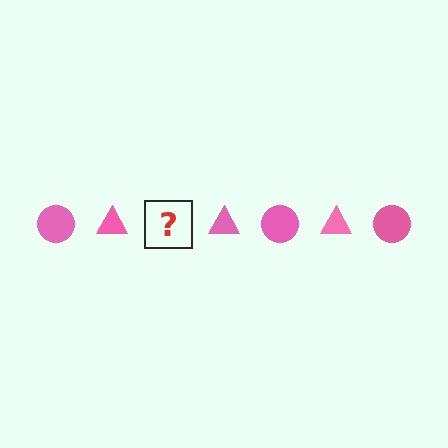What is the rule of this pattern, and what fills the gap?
The rule is that the pattern cycles through circle, triangle shapes in pink. The gap should be filled with a pink circle.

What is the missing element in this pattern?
The missing element is a pink circle.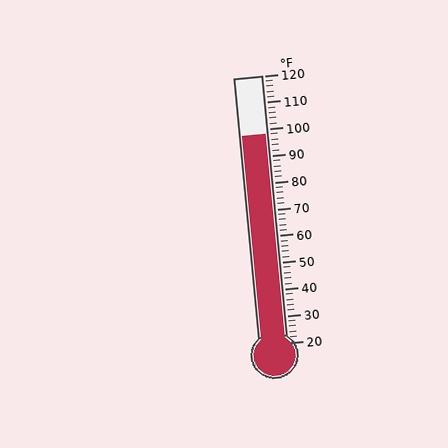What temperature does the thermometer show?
The thermometer shows approximately 98°F.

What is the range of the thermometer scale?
The thermometer scale ranges from 20°F to 120°F.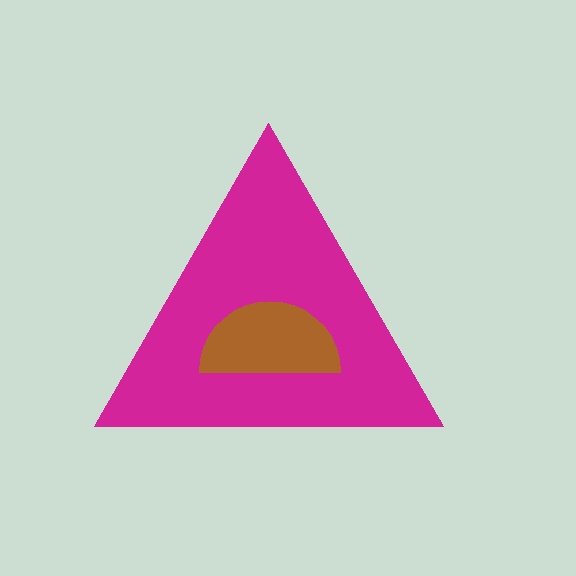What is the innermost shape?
The brown semicircle.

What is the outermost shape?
The magenta triangle.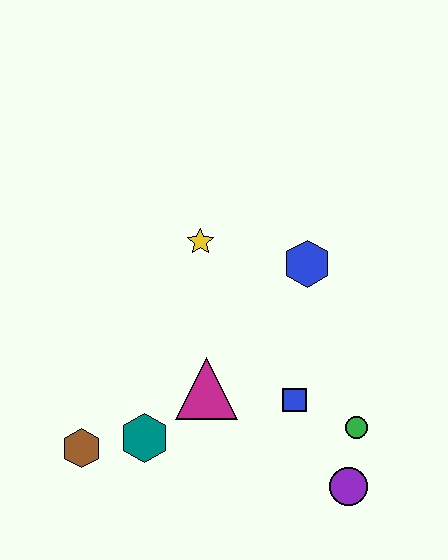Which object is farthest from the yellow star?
The purple circle is farthest from the yellow star.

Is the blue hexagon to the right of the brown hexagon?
Yes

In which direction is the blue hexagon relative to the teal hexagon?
The blue hexagon is above the teal hexagon.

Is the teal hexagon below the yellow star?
Yes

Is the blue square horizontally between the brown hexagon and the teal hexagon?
No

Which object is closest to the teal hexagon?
The brown hexagon is closest to the teal hexagon.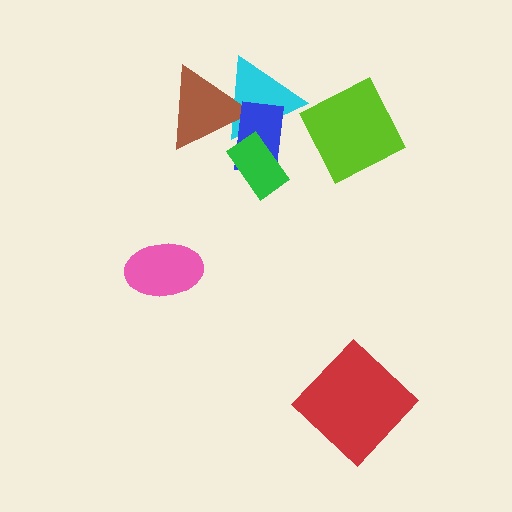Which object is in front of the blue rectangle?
The green rectangle is in front of the blue rectangle.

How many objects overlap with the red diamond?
0 objects overlap with the red diamond.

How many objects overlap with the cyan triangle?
3 objects overlap with the cyan triangle.